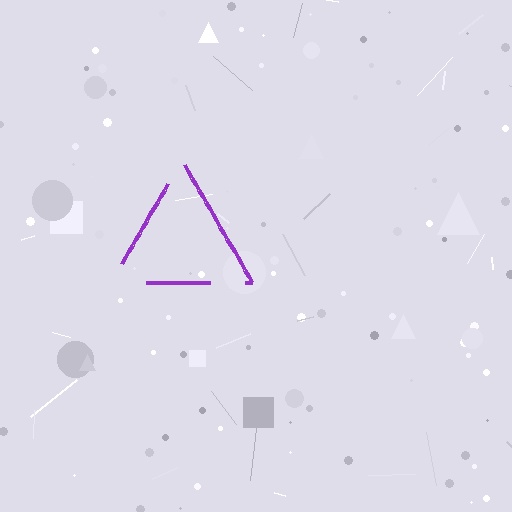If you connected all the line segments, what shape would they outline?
They would outline a triangle.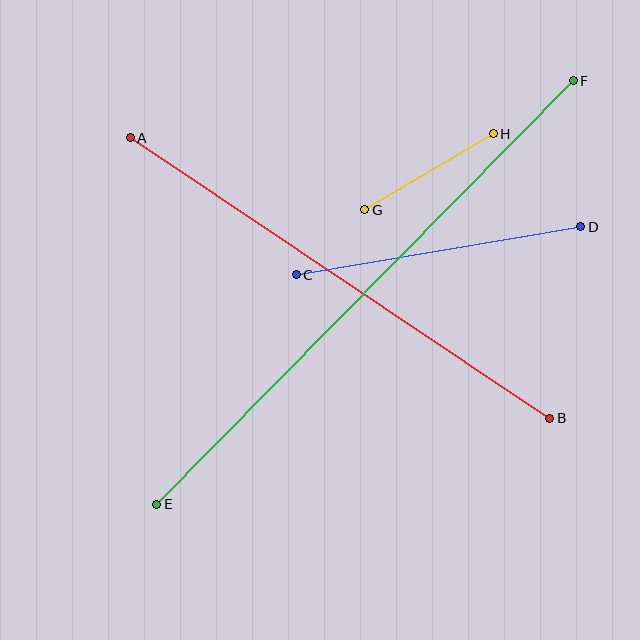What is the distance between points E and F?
The distance is approximately 594 pixels.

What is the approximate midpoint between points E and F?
The midpoint is at approximately (365, 292) pixels.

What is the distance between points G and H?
The distance is approximately 149 pixels.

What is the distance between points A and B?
The distance is approximately 505 pixels.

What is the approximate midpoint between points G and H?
The midpoint is at approximately (429, 172) pixels.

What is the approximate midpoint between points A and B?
The midpoint is at approximately (340, 278) pixels.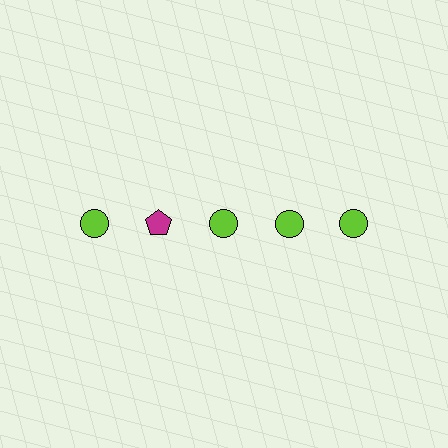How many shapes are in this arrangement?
There are 5 shapes arranged in a grid pattern.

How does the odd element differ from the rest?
It differs in both color (magenta instead of lime) and shape (pentagon instead of circle).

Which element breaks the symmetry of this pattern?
The magenta pentagon in the top row, second from left column breaks the symmetry. All other shapes are lime circles.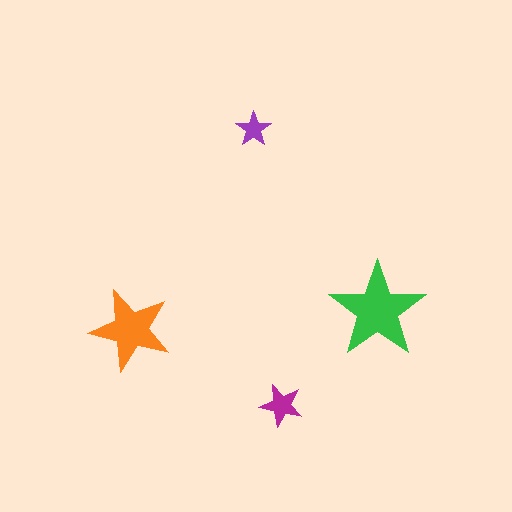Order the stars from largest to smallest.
the green one, the orange one, the magenta one, the purple one.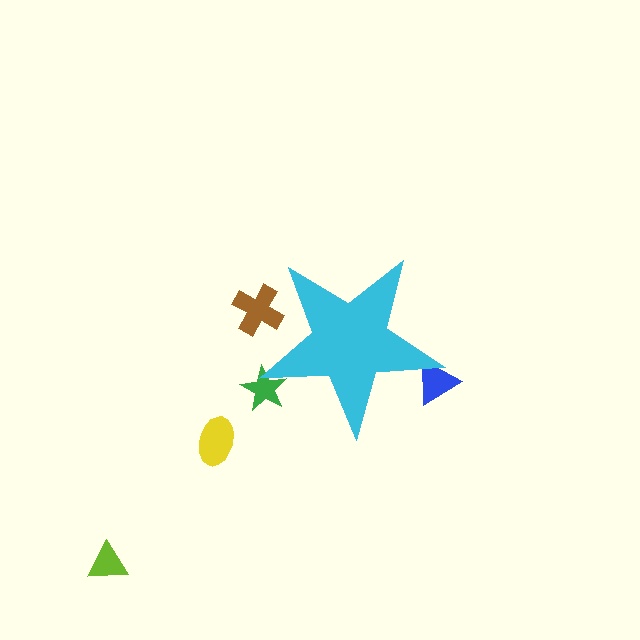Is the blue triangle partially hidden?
Yes, the blue triangle is partially hidden behind the cyan star.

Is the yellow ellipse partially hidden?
No, the yellow ellipse is fully visible.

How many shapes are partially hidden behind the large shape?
3 shapes are partially hidden.